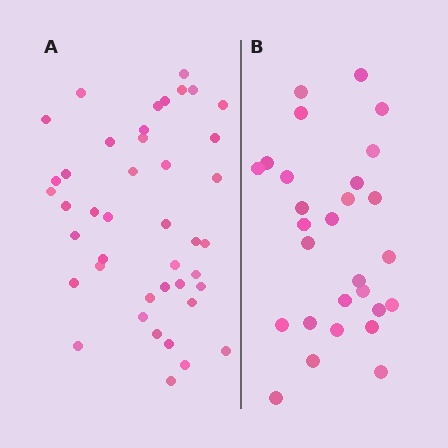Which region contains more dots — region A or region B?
Region A (the left region) has more dots.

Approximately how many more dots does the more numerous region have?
Region A has approximately 15 more dots than region B.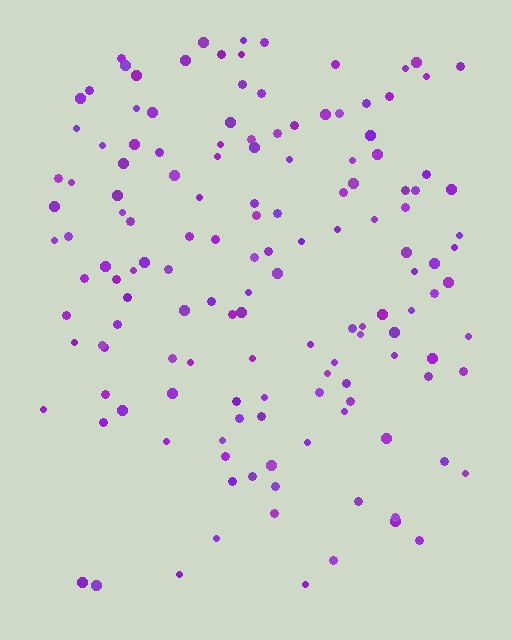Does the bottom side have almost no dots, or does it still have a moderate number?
Still a moderate number, just noticeably fewer than the top.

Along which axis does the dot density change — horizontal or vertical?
Vertical.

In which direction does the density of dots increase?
From bottom to top, with the top side densest.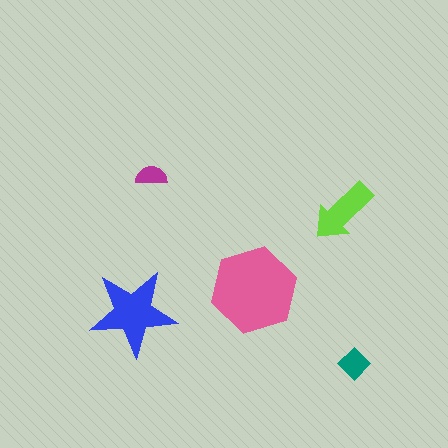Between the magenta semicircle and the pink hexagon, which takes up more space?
The pink hexagon.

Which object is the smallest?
The magenta semicircle.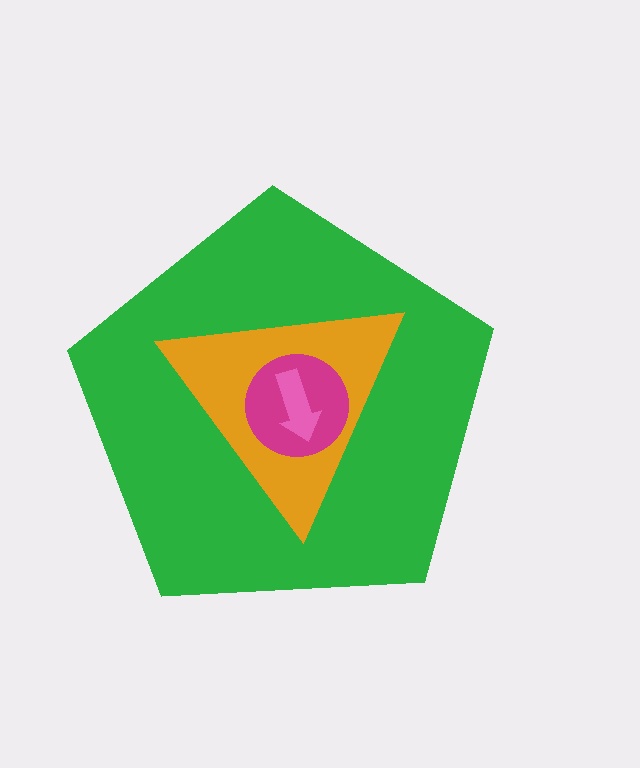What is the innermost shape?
The pink arrow.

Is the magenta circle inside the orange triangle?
Yes.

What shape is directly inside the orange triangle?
The magenta circle.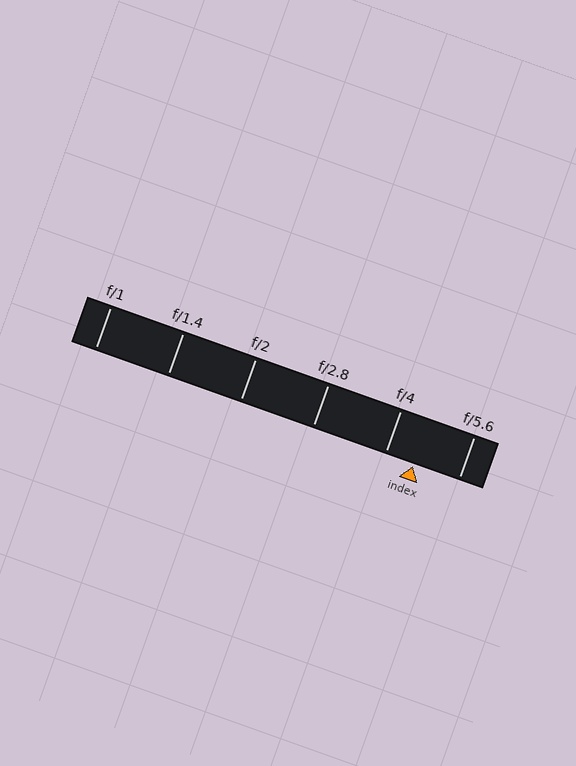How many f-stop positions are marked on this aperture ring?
There are 6 f-stop positions marked.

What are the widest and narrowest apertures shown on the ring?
The widest aperture shown is f/1 and the narrowest is f/5.6.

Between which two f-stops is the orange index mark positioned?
The index mark is between f/4 and f/5.6.